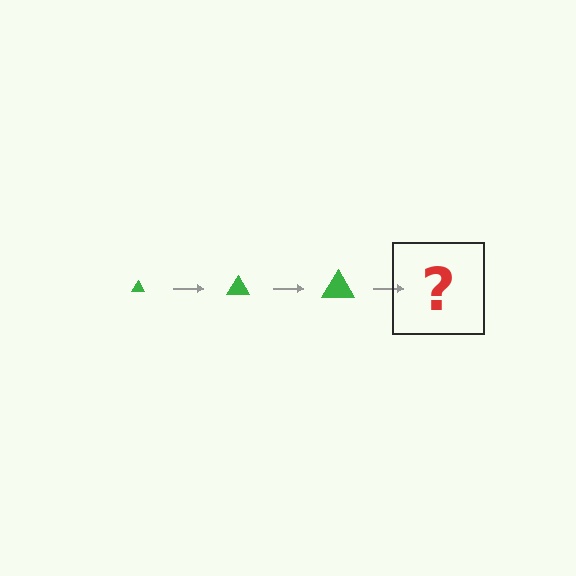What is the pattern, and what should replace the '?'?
The pattern is that the triangle gets progressively larger each step. The '?' should be a green triangle, larger than the previous one.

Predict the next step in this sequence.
The next step is a green triangle, larger than the previous one.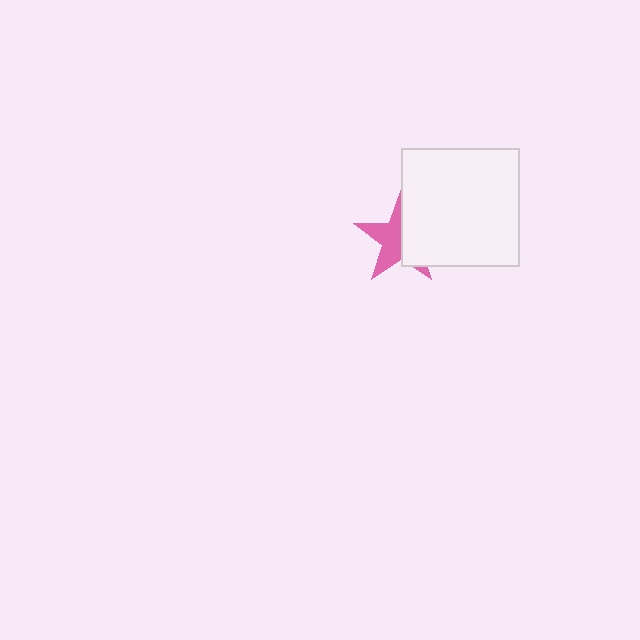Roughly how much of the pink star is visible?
About half of it is visible (roughly 53%).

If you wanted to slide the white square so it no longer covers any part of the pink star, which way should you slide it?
Slide it right — that is the most direct way to separate the two shapes.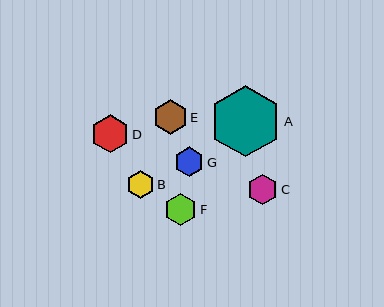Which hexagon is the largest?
Hexagon A is the largest with a size of approximately 71 pixels.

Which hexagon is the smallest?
Hexagon B is the smallest with a size of approximately 28 pixels.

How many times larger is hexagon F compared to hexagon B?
Hexagon F is approximately 1.2 times the size of hexagon B.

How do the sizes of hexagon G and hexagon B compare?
Hexagon G and hexagon B are approximately the same size.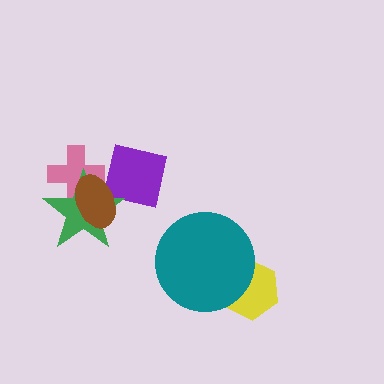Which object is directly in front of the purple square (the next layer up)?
The green star is directly in front of the purple square.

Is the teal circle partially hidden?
No, no other shape covers it.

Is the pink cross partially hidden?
Yes, it is partially covered by another shape.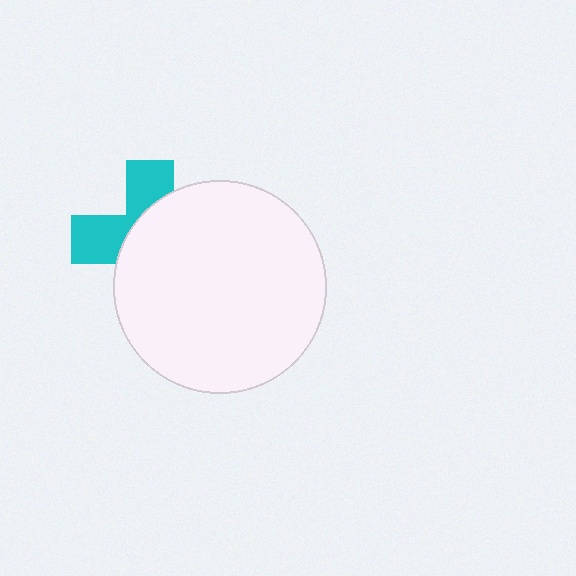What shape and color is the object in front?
The object in front is a white circle.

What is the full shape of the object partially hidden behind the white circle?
The partially hidden object is a cyan cross.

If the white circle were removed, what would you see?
You would see the complete cyan cross.